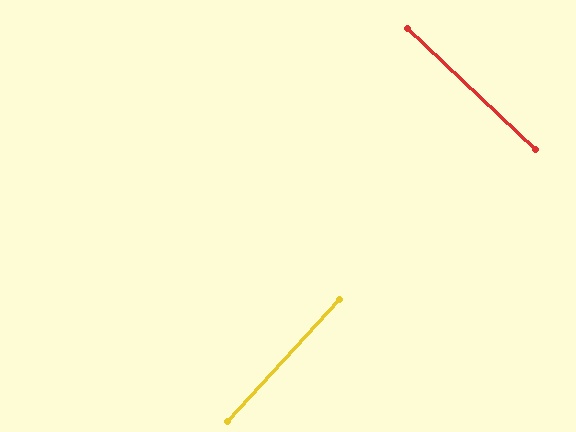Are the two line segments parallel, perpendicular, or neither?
Perpendicular — they meet at approximately 89°.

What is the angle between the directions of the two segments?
Approximately 89 degrees.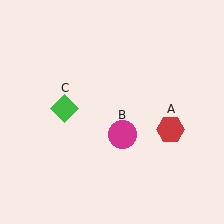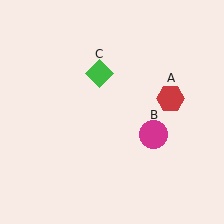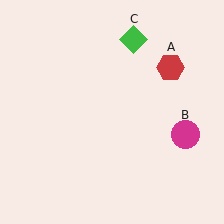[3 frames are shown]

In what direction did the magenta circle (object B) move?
The magenta circle (object B) moved right.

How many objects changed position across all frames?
3 objects changed position: red hexagon (object A), magenta circle (object B), green diamond (object C).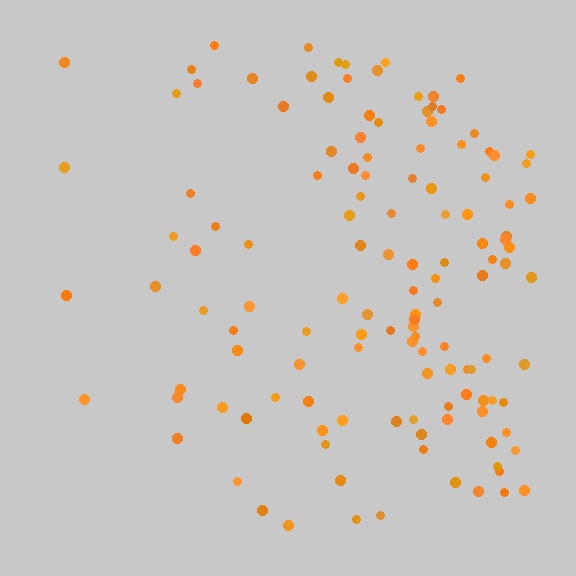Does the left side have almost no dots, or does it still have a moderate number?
Still a moderate number, just noticeably fewer than the right.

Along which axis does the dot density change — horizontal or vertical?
Horizontal.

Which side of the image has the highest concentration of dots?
The right.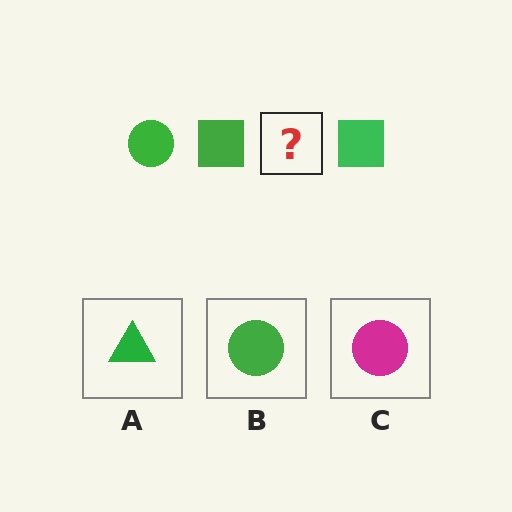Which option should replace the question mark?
Option B.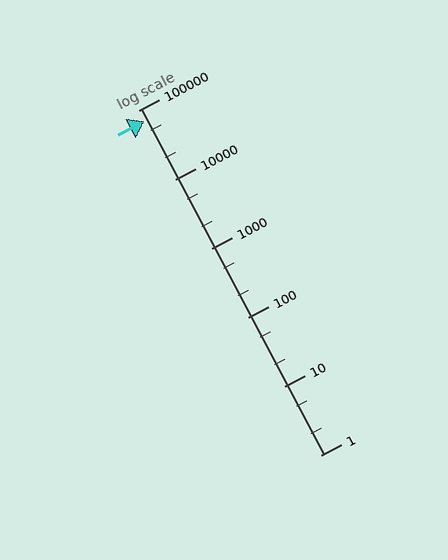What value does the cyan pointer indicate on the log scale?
The pointer indicates approximately 70000.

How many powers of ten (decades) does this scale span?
The scale spans 5 decades, from 1 to 100000.